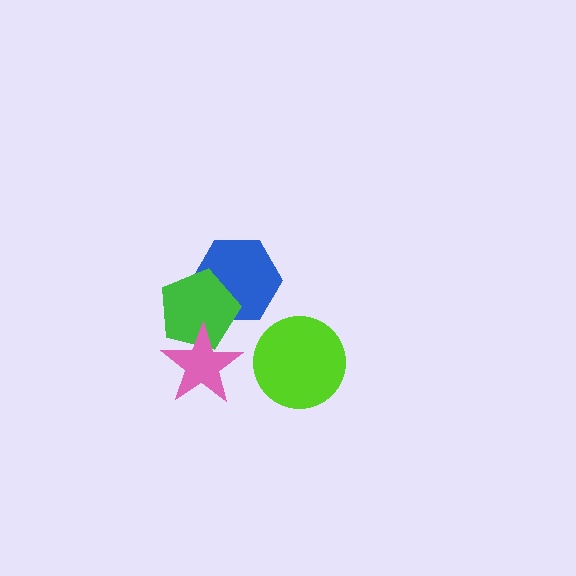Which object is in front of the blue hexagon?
The green pentagon is in front of the blue hexagon.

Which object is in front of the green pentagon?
The pink star is in front of the green pentagon.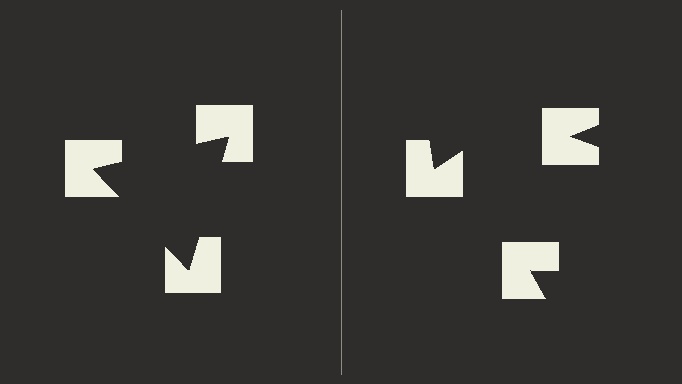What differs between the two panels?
The notched squares are positioned identically on both sides; only the wedge orientations differ. On the left they align to a triangle; on the right they are misaligned.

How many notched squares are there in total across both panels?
6 — 3 on each side.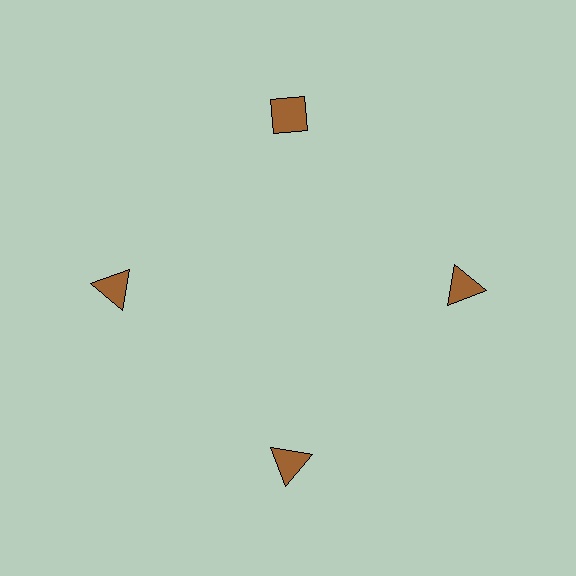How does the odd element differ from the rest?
It has a different shape: diamond instead of triangle.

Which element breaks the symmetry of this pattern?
The brown diamond at roughly the 12 o'clock position breaks the symmetry. All other shapes are brown triangles.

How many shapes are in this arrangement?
There are 4 shapes arranged in a ring pattern.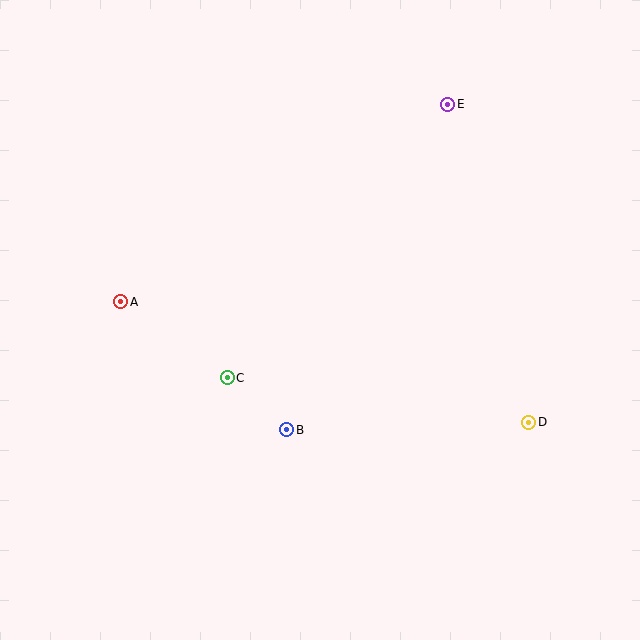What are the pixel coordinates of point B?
Point B is at (287, 430).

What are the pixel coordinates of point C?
Point C is at (227, 378).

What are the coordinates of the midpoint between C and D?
The midpoint between C and D is at (378, 400).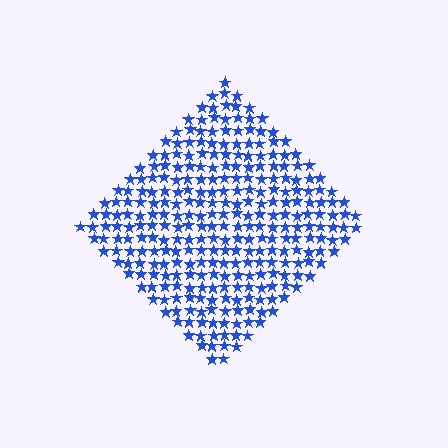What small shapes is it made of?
It is made of small stars.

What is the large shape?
The large shape is a diamond.